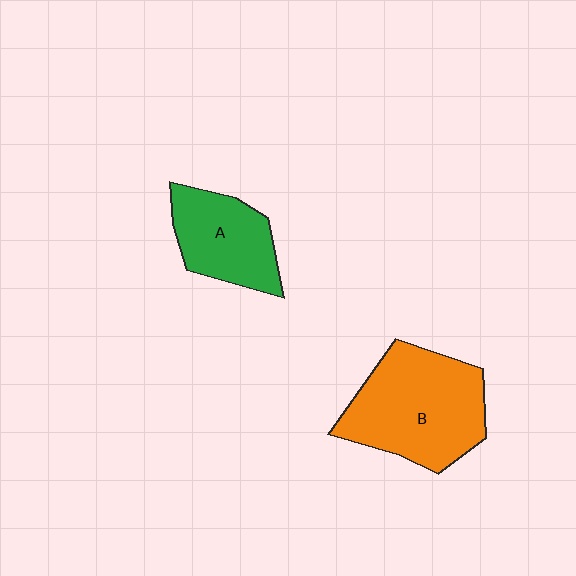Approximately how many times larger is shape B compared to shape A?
Approximately 1.6 times.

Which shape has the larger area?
Shape B (orange).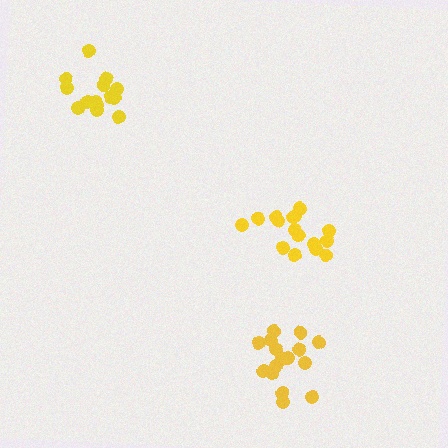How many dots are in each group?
Group 1: 16 dots, Group 2: 14 dots, Group 3: 16 dots (46 total).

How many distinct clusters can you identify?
There are 3 distinct clusters.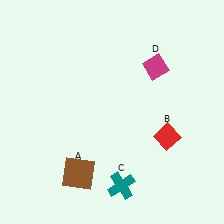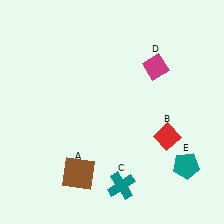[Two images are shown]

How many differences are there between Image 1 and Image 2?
There is 1 difference between the two images.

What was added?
A teal pentagon (E) was added in Image 2.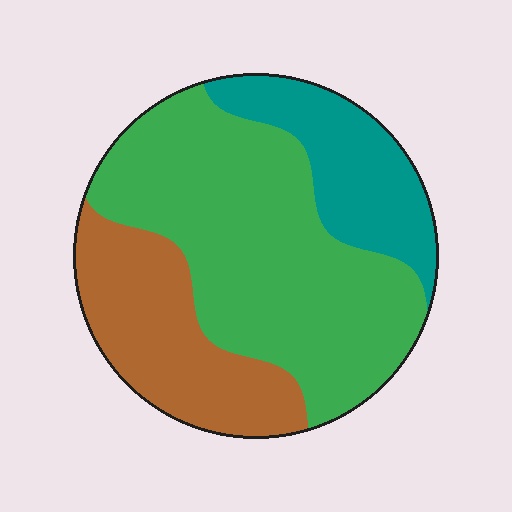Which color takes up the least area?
Teal, at roughly 20%.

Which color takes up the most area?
Green, at roughly 55%.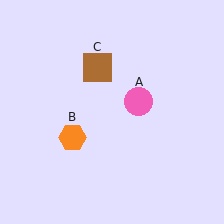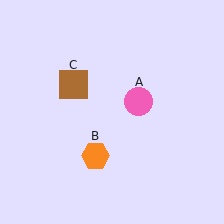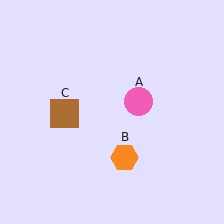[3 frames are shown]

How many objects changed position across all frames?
2 objects changed position: orange hexagon (object B), brown square (object C).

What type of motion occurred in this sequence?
The orange hexagon (object B), brown square (object C) rotated counterclockwise around the center of the scene.